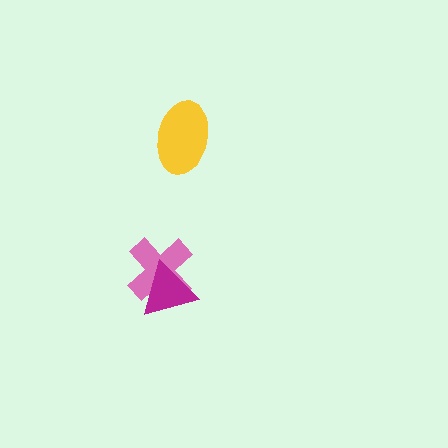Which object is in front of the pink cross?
The magenta triangle is in front of the pink cross.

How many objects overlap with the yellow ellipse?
0 objects overlap with the yellow ellipse.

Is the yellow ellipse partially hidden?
No, no other shape covers it.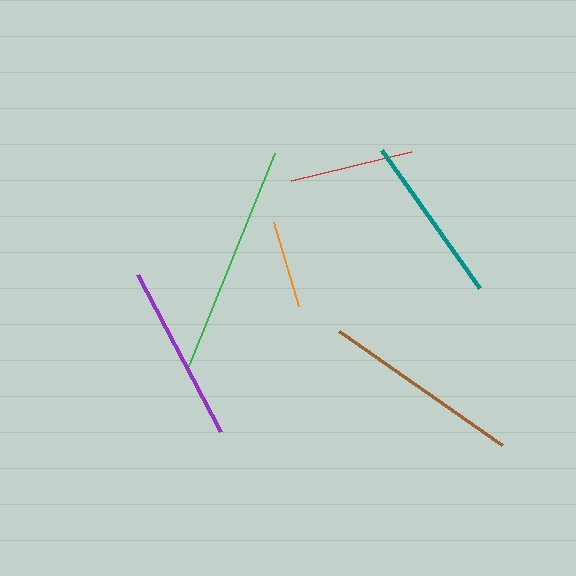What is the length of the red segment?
The red segment is approximately 124 pixels long.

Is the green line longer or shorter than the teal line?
The green line is longer than the teal line.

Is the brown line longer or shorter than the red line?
The brown line is longer than the red line.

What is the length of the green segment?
The green segment is approximately 230 pixels long.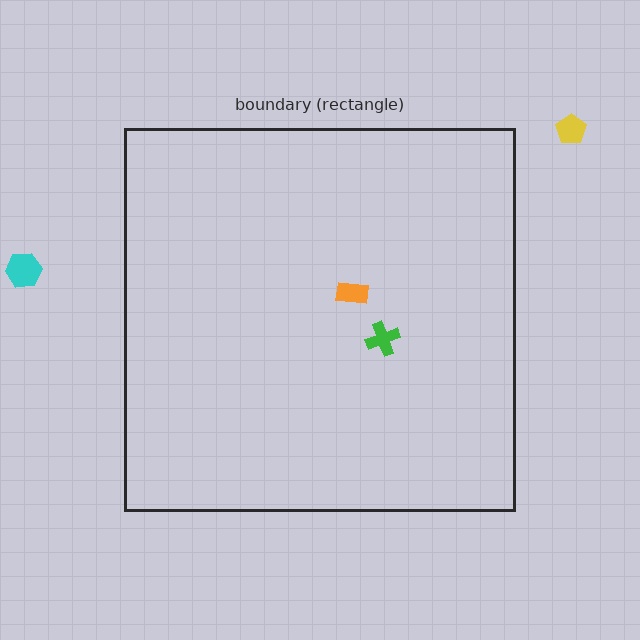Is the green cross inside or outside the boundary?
Inside.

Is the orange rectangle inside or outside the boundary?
Inside.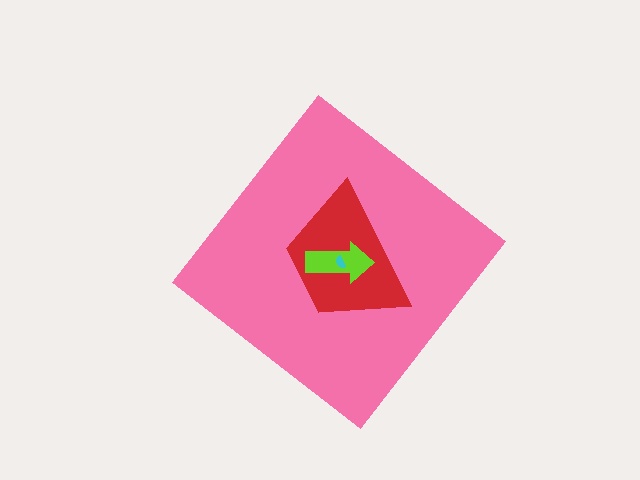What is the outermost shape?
The pink diamond.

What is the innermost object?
The cyan semicircle.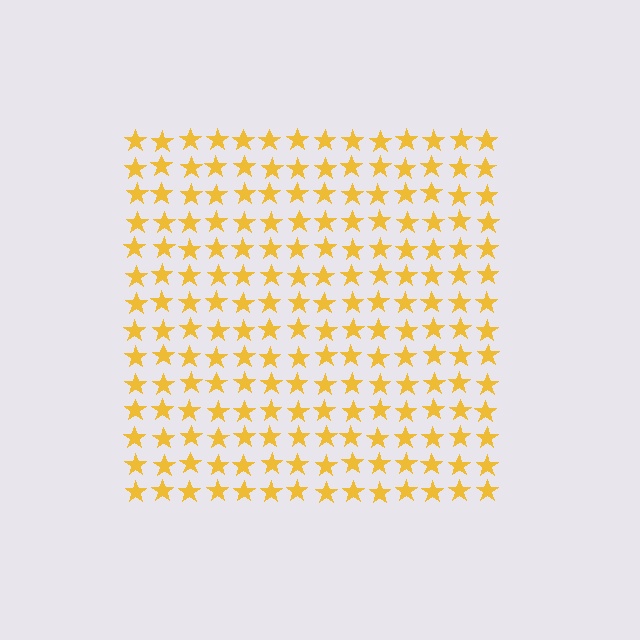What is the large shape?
The large shape is a square.